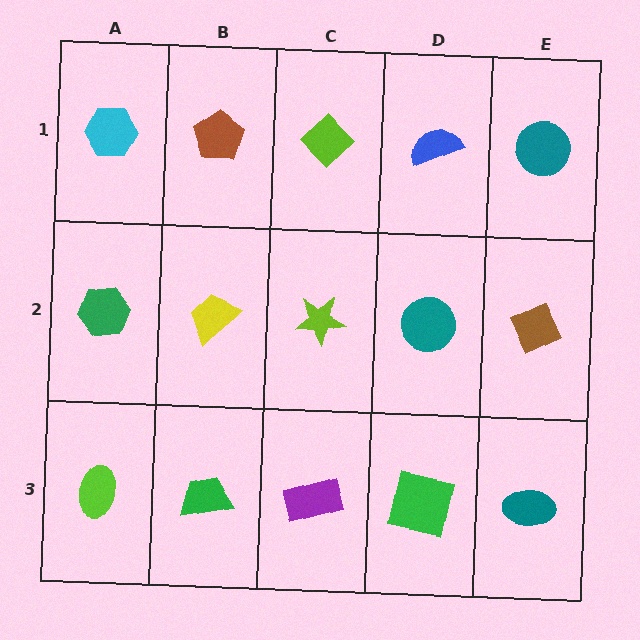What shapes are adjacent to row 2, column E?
A teal circle (row 1, column E), a teal ellipse (row 3, column E), a teal circle (row 2, column D).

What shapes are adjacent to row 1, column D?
A teal circle (row 2, column D), a lime diamond (row 1, column C), a teal circle (row 1, column E).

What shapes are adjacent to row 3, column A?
A green hexagon (row 2, column A), a green trapezoid (row 3, column B).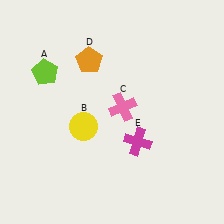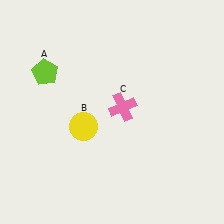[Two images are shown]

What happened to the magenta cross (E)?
The magenta cross (E) was removed in Image 2. It was in the bottom-right area of Image 1.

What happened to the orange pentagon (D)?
The orange pentagon (D) was removed in Image 2. It was in the top-left area of Image 1.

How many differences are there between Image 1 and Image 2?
There are 2 differences between the two images.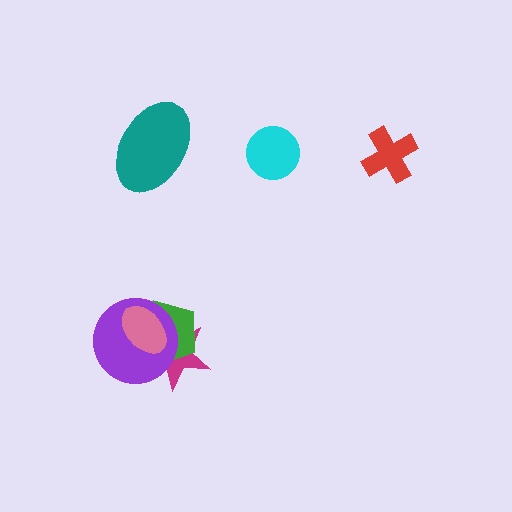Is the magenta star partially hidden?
Yes, it is partially covered by another shape.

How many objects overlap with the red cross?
0 objects overlap with the red cross.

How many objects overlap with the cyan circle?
0 objects overlap with the cyan circle.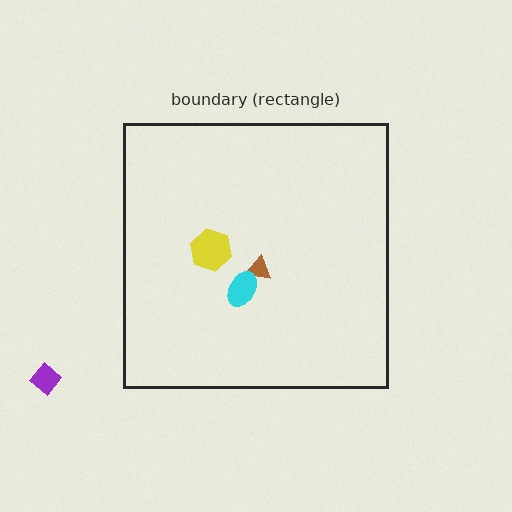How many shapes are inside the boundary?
3 inside, 1 outside.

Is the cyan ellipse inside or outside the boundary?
Inside.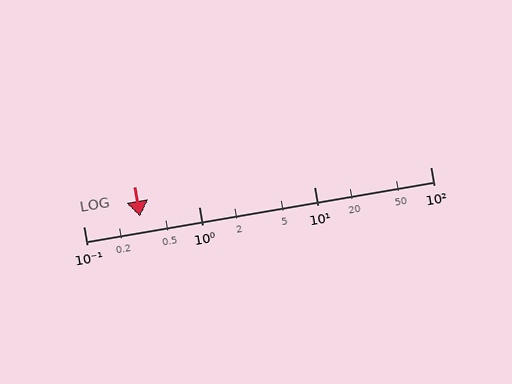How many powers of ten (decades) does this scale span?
The scale spans 3 decades, from 0.1 to 100.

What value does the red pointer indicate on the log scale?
The pointer indicates approximately 0.31.